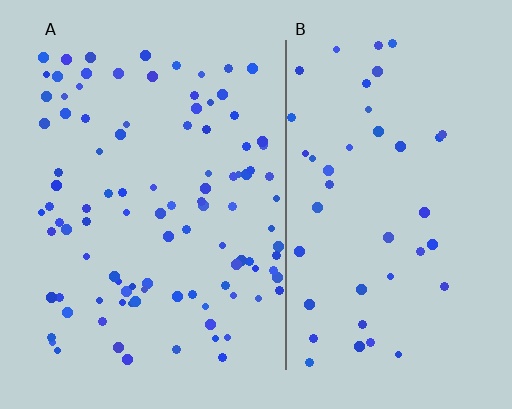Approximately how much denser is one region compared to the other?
Approximately 2.3× — region A over region B.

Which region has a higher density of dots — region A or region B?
A (the left).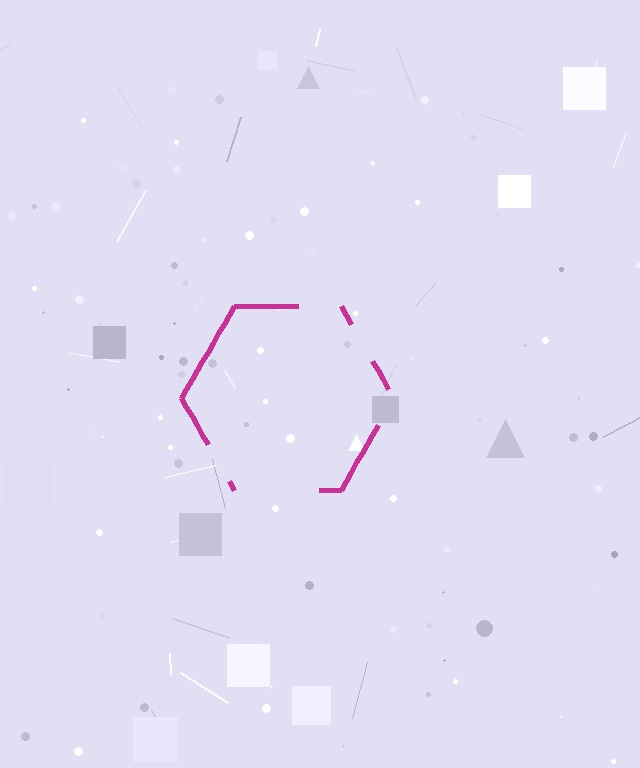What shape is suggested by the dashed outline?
The dashed outline suggests a hexagon.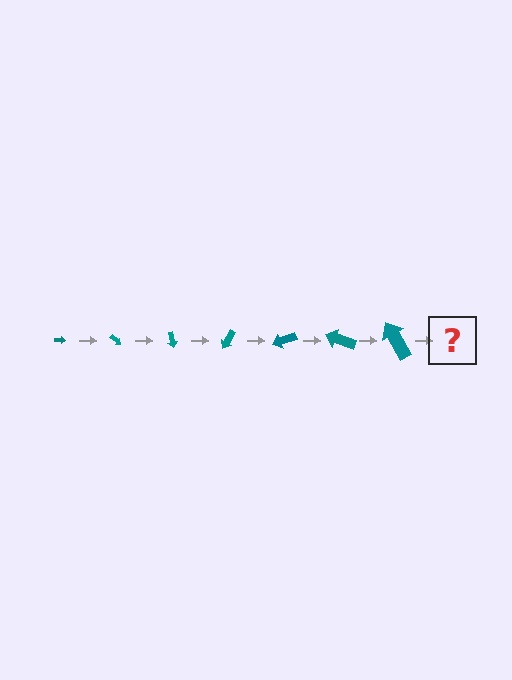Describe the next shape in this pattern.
It should be an arrow, larger than the previous one and rotated 280 degrees from the start.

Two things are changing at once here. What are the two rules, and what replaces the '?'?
The two rules are that the arrow grows larger each step and it rotates 40 degrees each step. The '?' should be an arrow, larger than the previous one and rotated 280 degrees from the start.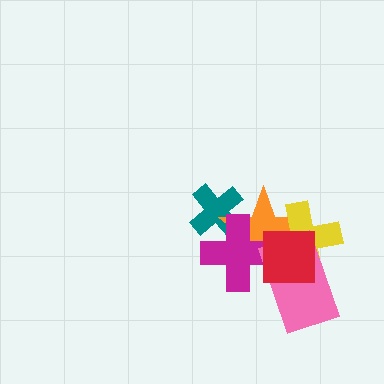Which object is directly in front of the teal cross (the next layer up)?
The orange star is directly in front of the teal cross.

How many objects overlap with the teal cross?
2 objects overlap with the teal cross.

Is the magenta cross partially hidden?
Yes, it is partially covered by another shape.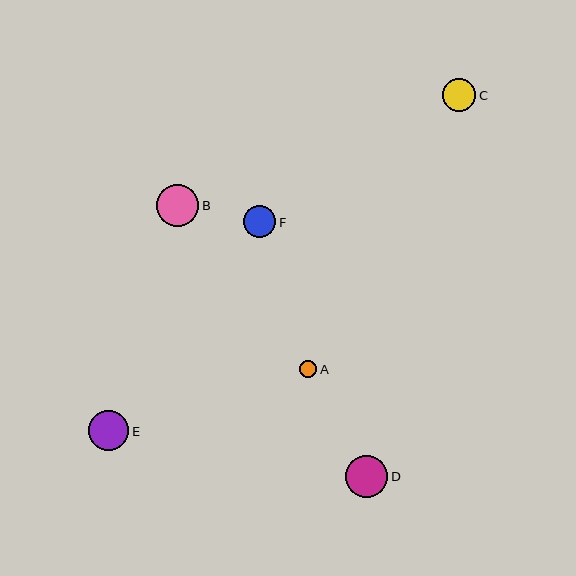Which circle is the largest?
Circle D is the largest with a size of approximately 42 pixels.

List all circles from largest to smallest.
From largest to smallest: D, B, E, C, F, A.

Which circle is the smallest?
Circle A is the smallest with a size of approximately 17 pixels.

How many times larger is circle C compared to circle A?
Circle C is approximately 1.9 times the size of circle A.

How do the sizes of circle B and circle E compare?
Circle B and circle E are approximately the same size.